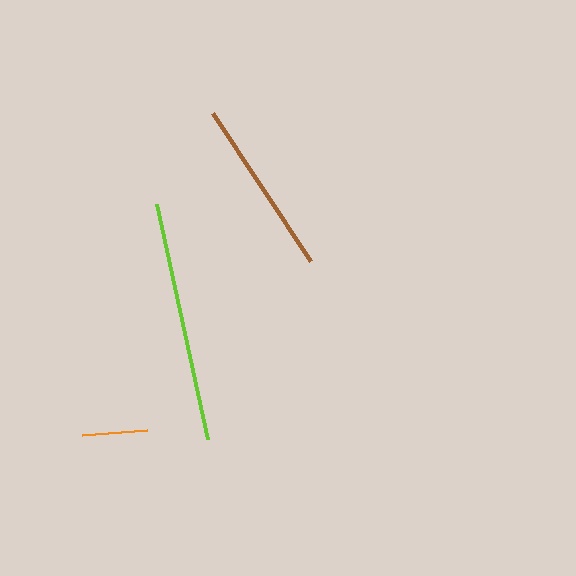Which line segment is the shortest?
The orange line is the shortest at approximately 65 pixels.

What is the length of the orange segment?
The orange segment is approximately 65 pixels long.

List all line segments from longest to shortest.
From longest to shortest: lime, brown, orange.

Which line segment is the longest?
The lime line is the longest at approximately 240 pixels.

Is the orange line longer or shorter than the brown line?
The brown line is longer than the orange line.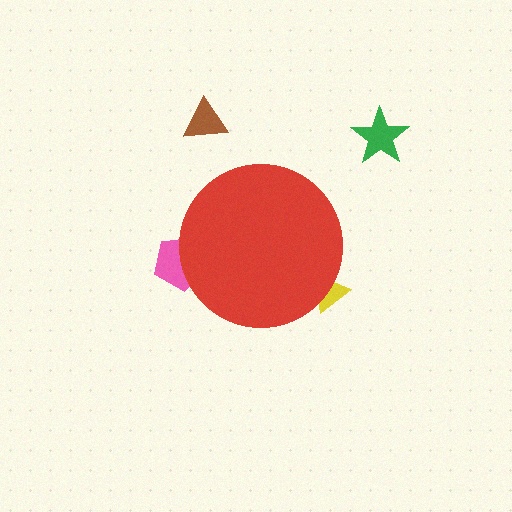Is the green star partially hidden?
No, the green star is fully visible.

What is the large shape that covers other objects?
A red circle.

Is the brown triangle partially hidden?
No, the brown triangle is fully visible.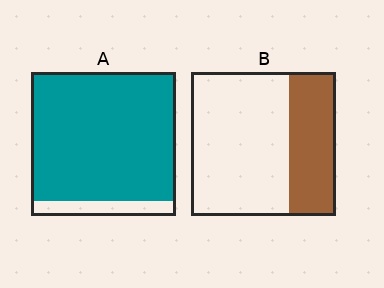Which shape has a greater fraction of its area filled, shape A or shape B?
Shape A.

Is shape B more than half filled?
No.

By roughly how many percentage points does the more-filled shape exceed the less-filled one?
By roughly 55 percentage points (A over B).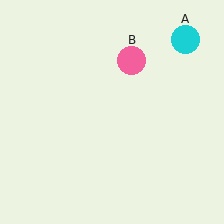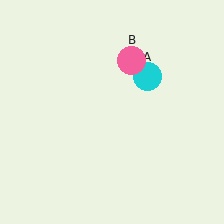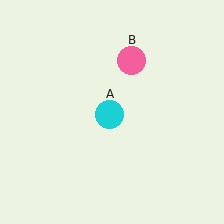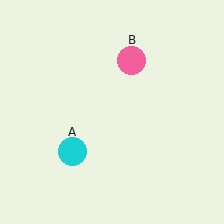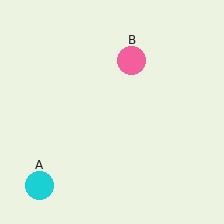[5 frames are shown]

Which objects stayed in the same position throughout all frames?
Pink circle (object B) remained stationary.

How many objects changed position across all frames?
1 object changed position: cyan circle (object A).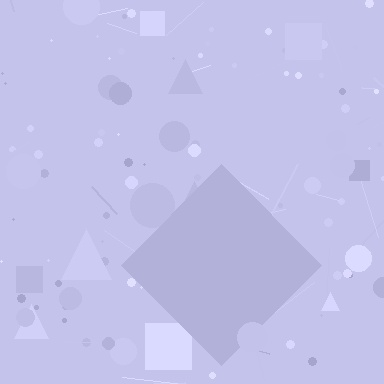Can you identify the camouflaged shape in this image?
The camouflaged shape is a diamond.